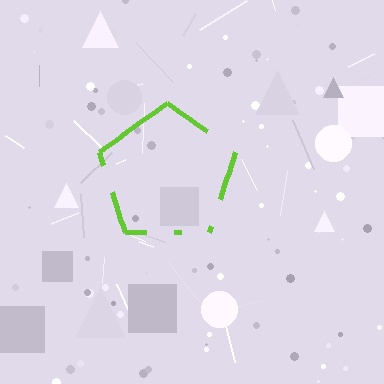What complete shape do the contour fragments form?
The contour fragments form a pentagon.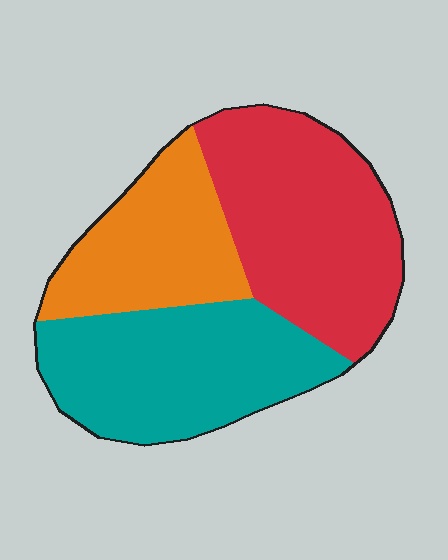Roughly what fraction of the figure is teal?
Teal takes up between a third and a half of the figure.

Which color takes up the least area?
Orange, at roughly 25%.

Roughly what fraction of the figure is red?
Red covers around 40% of the figure.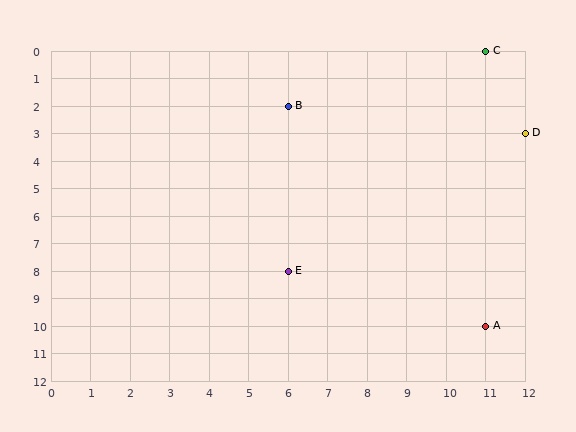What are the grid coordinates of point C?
Point C is at grid coordinates (11, 0).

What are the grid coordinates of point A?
Point A is at grid coordinates (11, 10).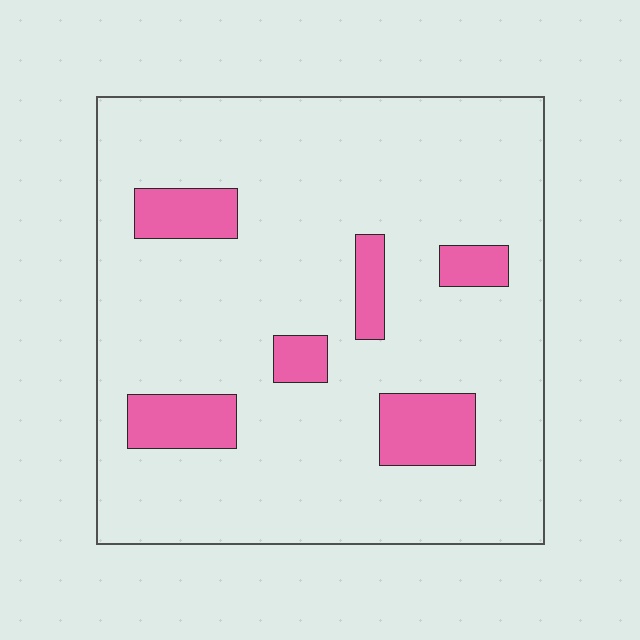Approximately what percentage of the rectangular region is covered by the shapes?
Approximately 15%.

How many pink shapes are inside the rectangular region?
6.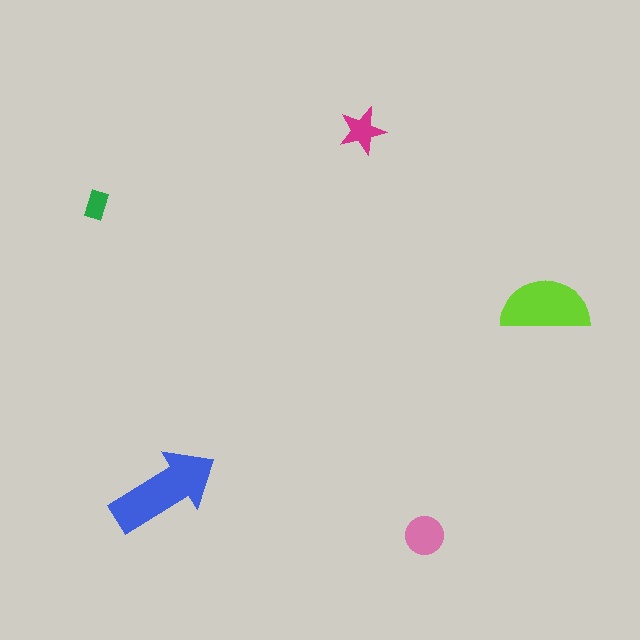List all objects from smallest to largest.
The green rectangle, the magenta star, the pink circle, the lime semicircle, the blue arrow.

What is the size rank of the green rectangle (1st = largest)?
5th.